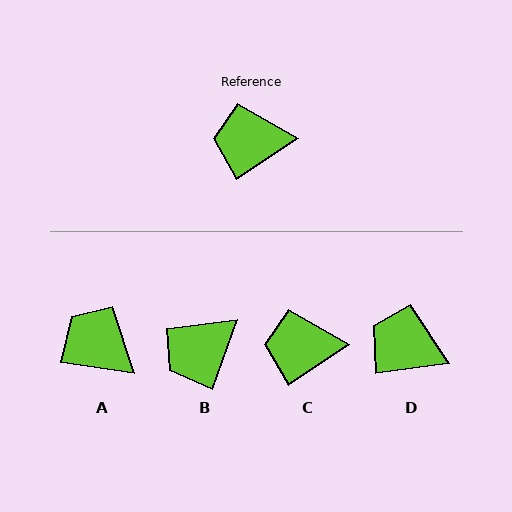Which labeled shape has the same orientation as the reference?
C.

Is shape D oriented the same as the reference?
No, it is off by about 27 degrees.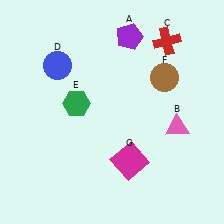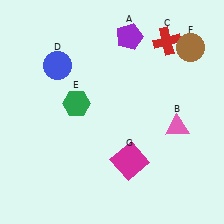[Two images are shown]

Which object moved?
The brown circle (F) moved up.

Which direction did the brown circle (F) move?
The brown circle (F) moved up.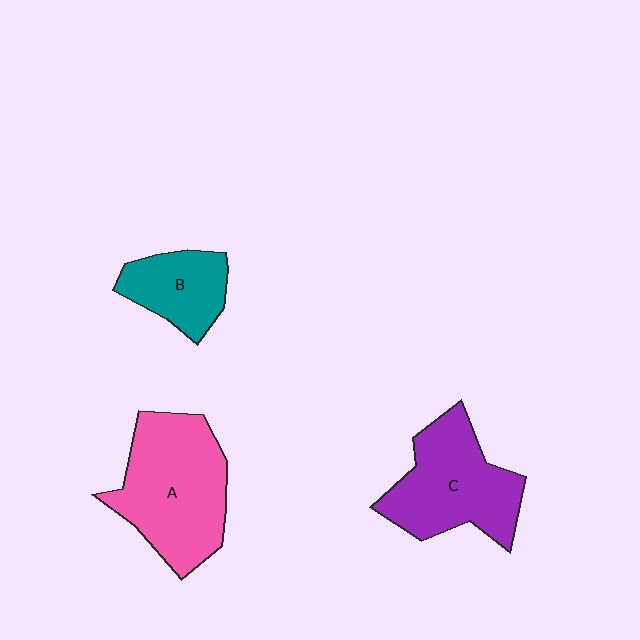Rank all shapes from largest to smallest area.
From largest to smallest: A (pink), C (purple), B (teal).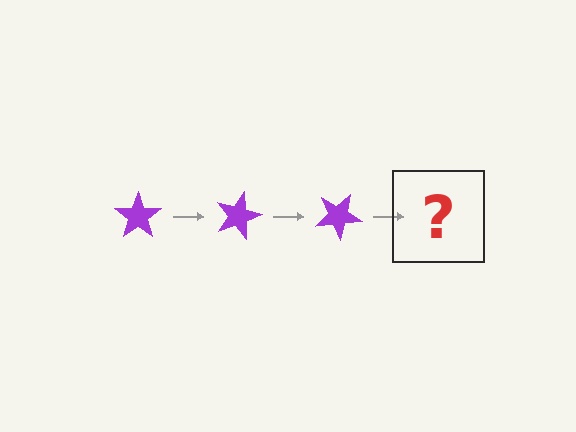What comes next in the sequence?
The next element should be a purple star rotated 45 degrees.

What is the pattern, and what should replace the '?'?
The pattern is that the star rotates 15 degrees each step. The '?' should be a purple star rotated 45 degrees.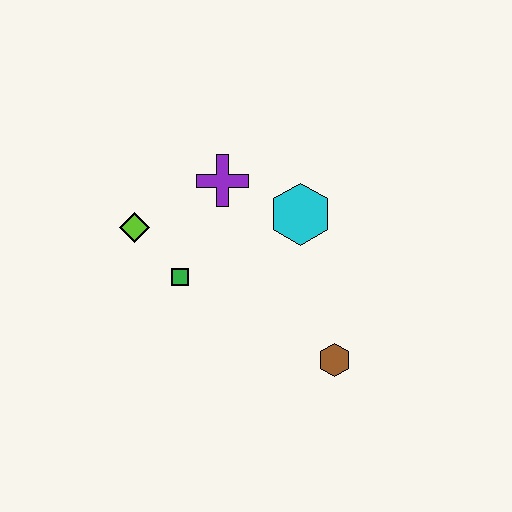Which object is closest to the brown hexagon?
The cyan hexagon is closest to the brown hexagon.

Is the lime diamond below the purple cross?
Yes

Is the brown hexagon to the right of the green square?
Yes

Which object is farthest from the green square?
The brown hexagon is farthest from the green square.